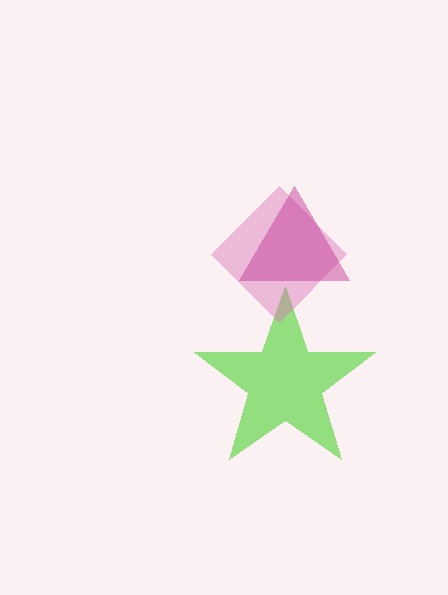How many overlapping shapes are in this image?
There are 3 overlapping shapes in the image.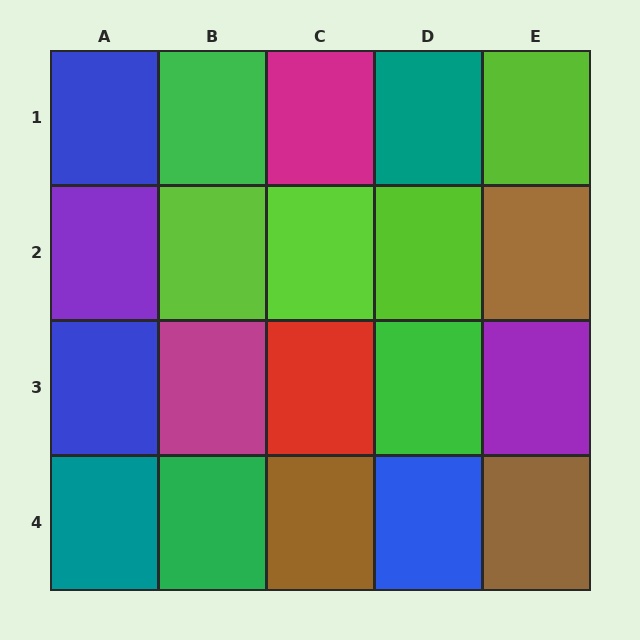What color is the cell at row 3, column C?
Red.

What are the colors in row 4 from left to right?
Teal, green, brown, blue, brown.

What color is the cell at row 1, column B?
Green.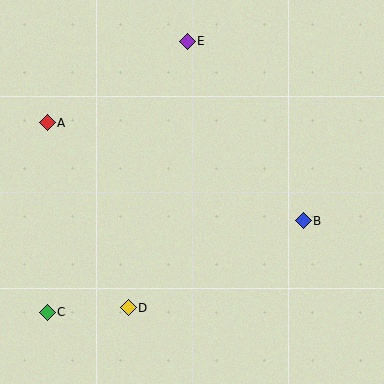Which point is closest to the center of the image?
Point B at (303, 221) is closest to the center.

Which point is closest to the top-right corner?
Point E is closest to the top-right corner.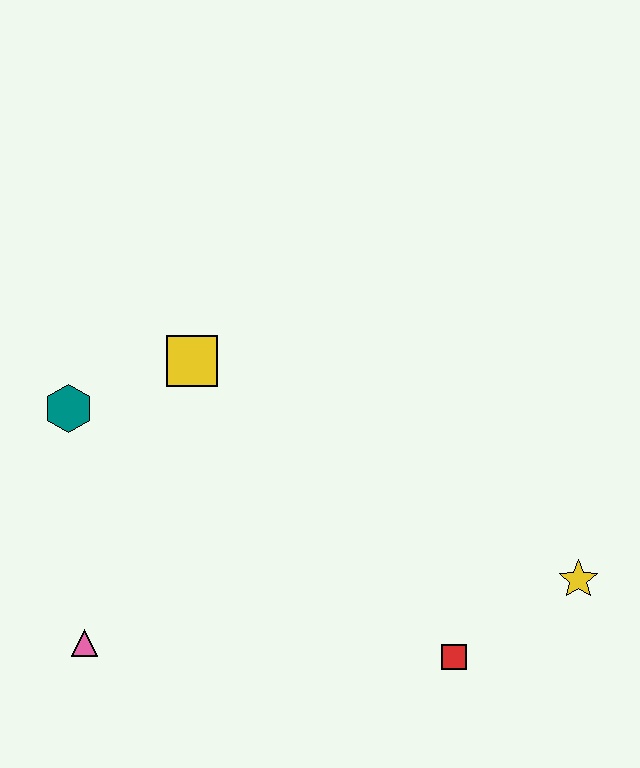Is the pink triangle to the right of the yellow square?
No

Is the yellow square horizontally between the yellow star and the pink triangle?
Yes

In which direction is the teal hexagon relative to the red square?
The teal hexagon is to the left of the red square.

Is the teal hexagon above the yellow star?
Yes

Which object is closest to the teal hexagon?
The yellow square is closest to the teal hexagon.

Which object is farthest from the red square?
The teal hexagon is farthest from the red square.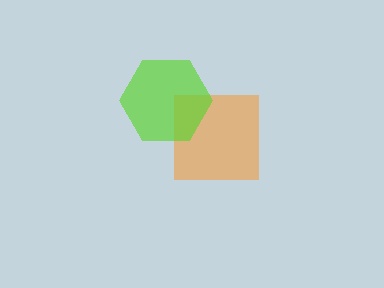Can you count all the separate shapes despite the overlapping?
Yes, there are 2 separate shapes.